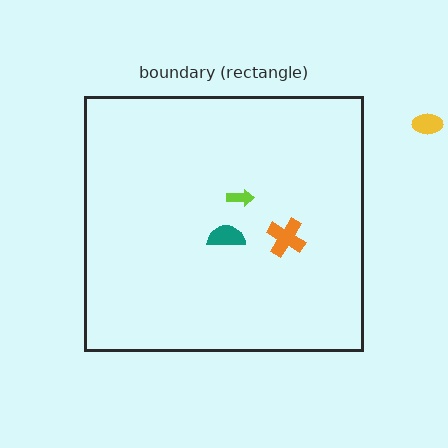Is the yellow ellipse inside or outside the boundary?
Outside.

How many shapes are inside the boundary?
3 inside, 1 outside.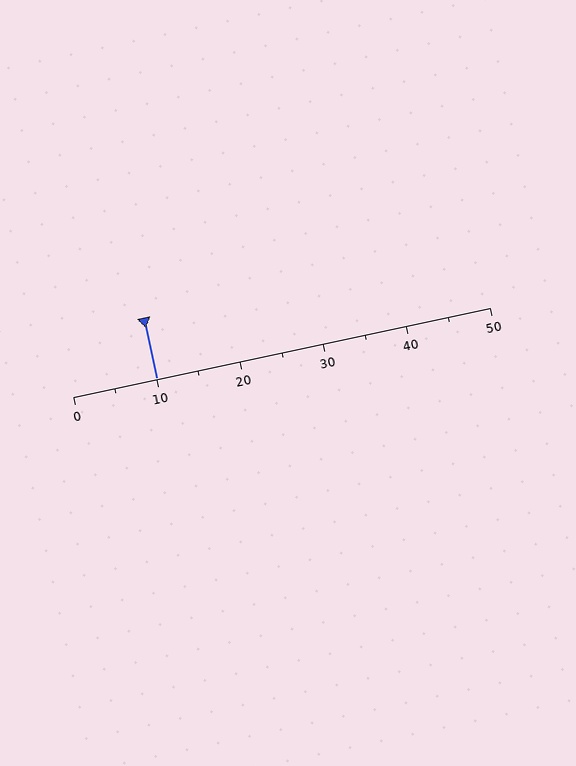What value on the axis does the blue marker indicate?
The marker indicates approximately 10.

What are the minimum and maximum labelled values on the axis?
The axis runs from 0 to 50.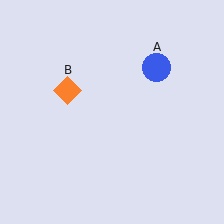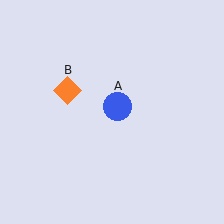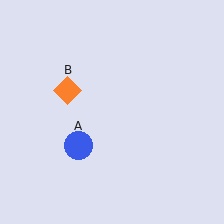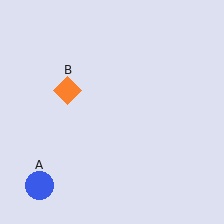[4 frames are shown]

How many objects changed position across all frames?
1 object changed position: blue circle (object A).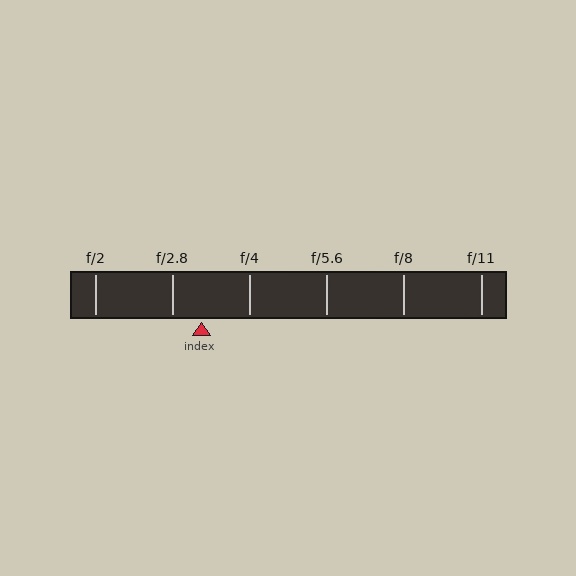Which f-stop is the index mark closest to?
The index mark is closest to f/2.8.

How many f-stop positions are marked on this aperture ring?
There are 6 f-stop positions marked.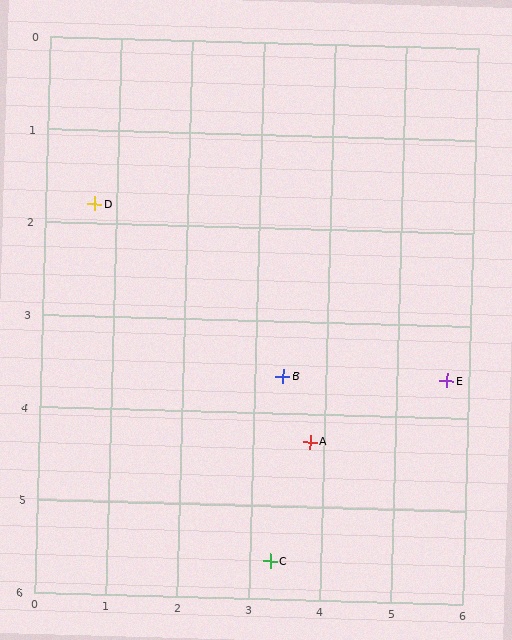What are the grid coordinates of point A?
Point A is at approximately (3.8, 4.3).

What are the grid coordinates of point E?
Point E is at approximately (5.7, 3.6).